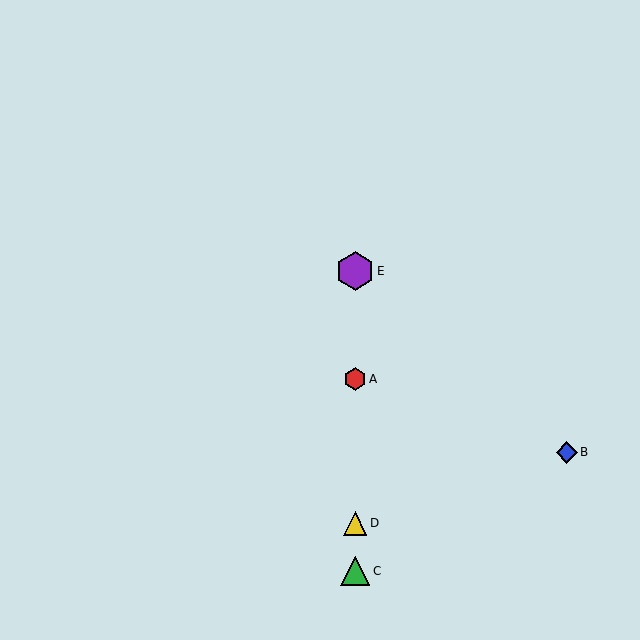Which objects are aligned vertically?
Objects A, C, D, E are aligned vertically.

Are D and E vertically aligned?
Yes, both are at x≈355.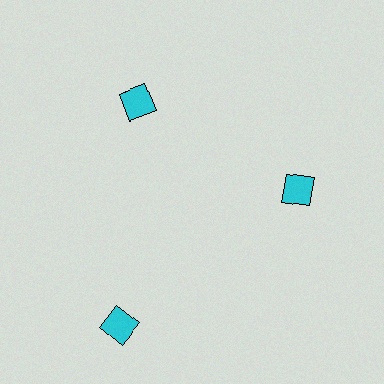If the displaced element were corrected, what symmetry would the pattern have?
It would have 3-fold rotational symmetry — the pattern would map onto itself every 120 degrees.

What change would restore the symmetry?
The symmetry would be restored by moving it inward, back onto the ring so that all 3 diamonds sit at equal angles and equal distance from the center.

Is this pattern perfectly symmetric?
No. The 3 cyan diamonds are arranged in a ring, but one element near the 7 o'clock position is pushed outward from the center, breaking the 3-fold rotational symmetry.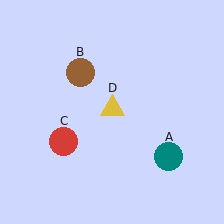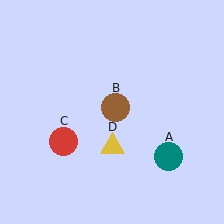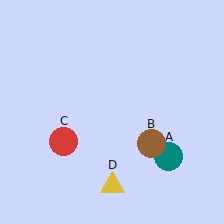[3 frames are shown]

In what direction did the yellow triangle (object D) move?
The yellow triangle (object D) moved down.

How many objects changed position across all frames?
2 objects changed position: brown circle (object B), yellow triangle (object D).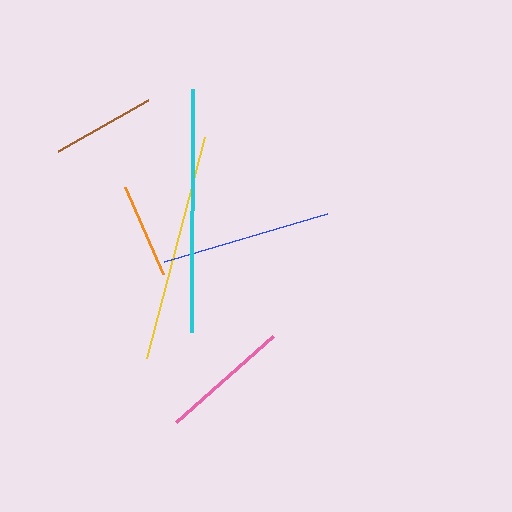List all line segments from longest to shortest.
From longest to shortest: cyan, yellow, blue, pink, brown, orange.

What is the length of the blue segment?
The blue segment is approximately 170 pixels long.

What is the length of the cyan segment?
The cyan segment is approximately 244 pixels long.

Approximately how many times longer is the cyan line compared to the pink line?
The cyan line is approximately 1.9 times the length of the pink line.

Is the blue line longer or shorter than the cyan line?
The cyan line is longer than the blue line.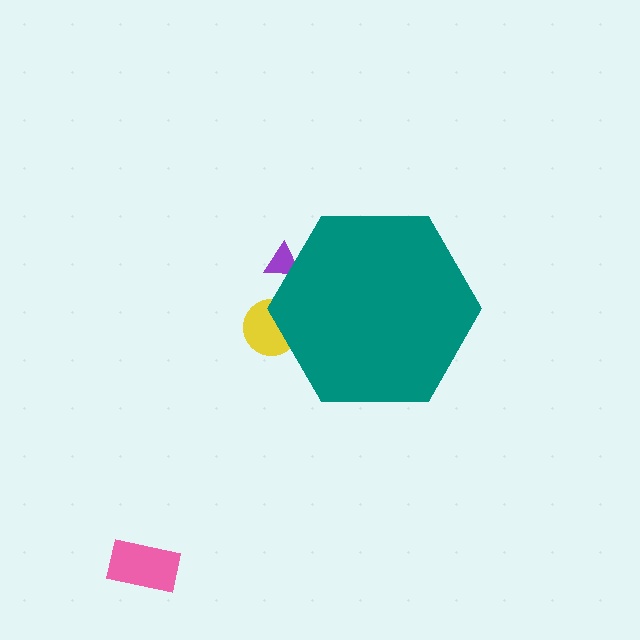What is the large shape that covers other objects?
A teal hexagon.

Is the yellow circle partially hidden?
Yes, the yellow circle is partially hidden behind the teal hexagon.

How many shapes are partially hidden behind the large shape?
2 shapes are partially hidden.